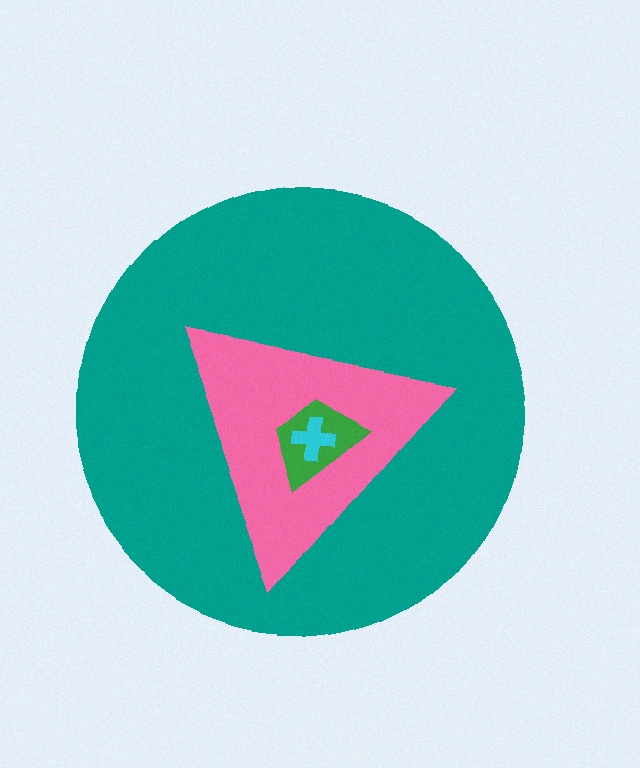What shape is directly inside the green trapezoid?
The cyan cross.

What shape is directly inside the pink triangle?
The green trapezoid.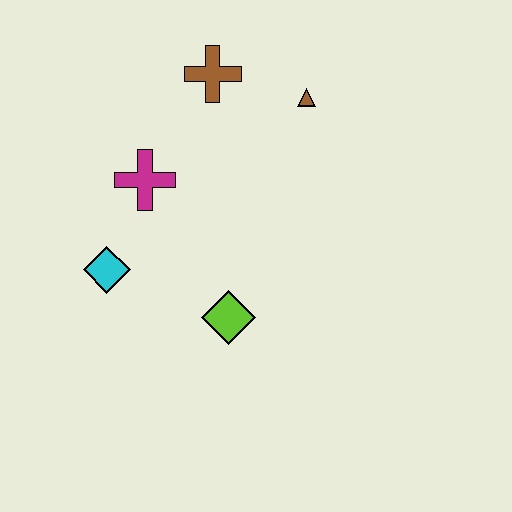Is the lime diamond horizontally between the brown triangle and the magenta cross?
Yes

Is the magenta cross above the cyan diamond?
Yes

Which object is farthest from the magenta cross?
The brown triangle is farthest from the magenta cross.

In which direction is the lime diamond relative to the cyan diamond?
The lime diamond is to the right of the cyan diamond.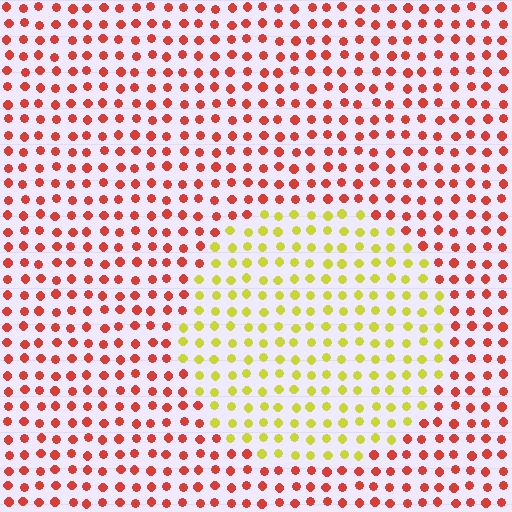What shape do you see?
I see a circle.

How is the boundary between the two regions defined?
The boundary is defined purely by a slight shift in hue (about 63 degrees). Spacing, size, and orientation are identical on both sides.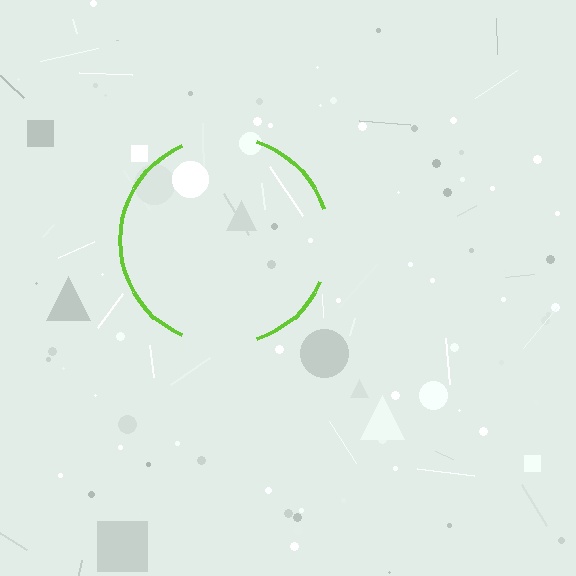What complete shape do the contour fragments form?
The contour fragments form a circle.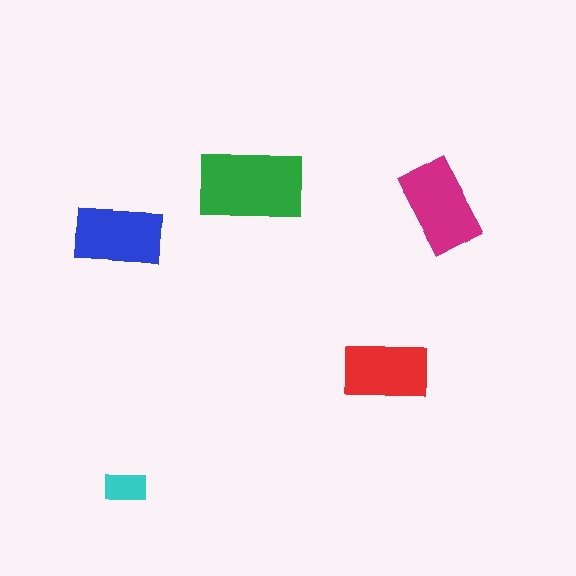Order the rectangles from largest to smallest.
the green one, the magenta one, the blue one, the red one, the cyan one.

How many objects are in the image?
There are 5 objects in the image.